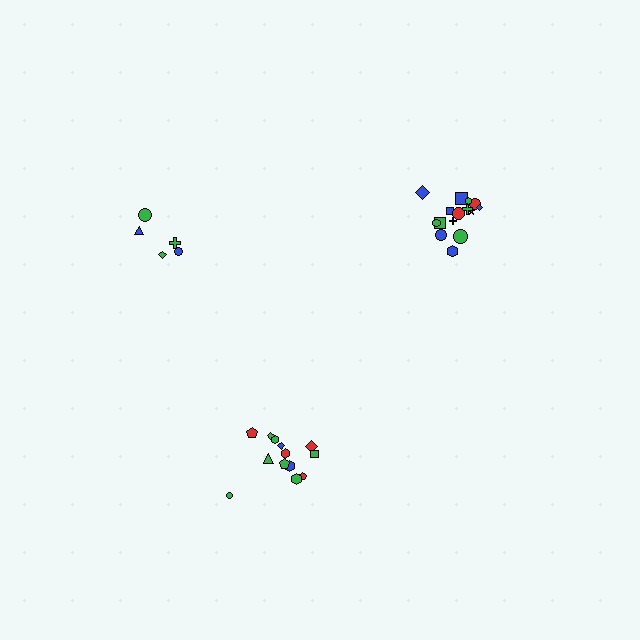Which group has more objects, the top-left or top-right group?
The top-right group.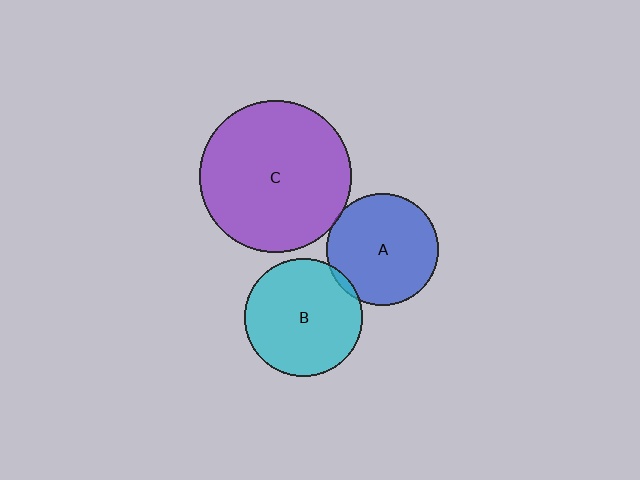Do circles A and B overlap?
Yes.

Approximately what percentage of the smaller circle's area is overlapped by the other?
Approximately 5%.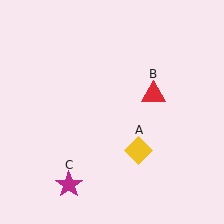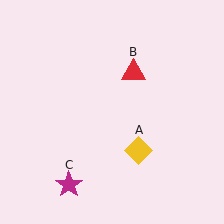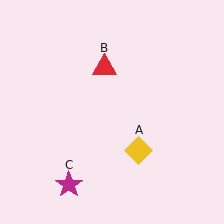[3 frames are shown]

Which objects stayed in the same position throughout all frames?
Yellow diamond (object A) and magenta star (object C) remained stationary.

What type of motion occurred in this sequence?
The red triangle (object B) rotated counterclockwise around the center of the scene.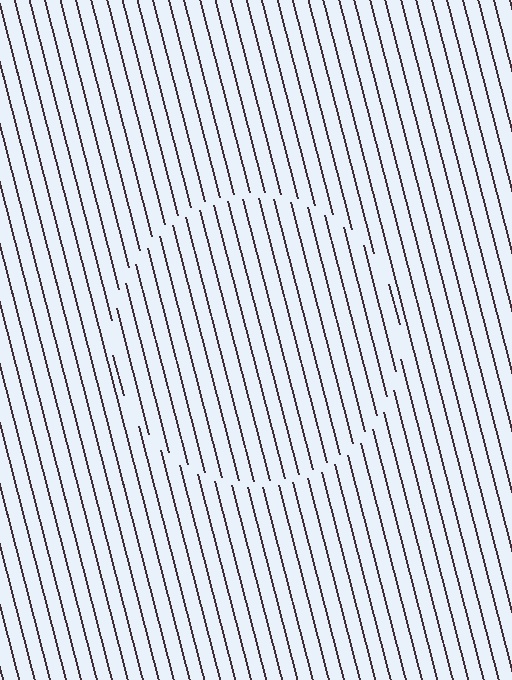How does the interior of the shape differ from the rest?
The interior of the shape contains the same grating, shifted by half a period — the contour is defined by the phase discontinuity where line-ends from the inner and outer gratings abut.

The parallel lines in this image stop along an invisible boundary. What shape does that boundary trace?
An illusory circle. The interior of the shape contains the same grating, shifted by half a period — the contour is defined by the phase discontinuity where line-ends from the inner and outer gratings abut.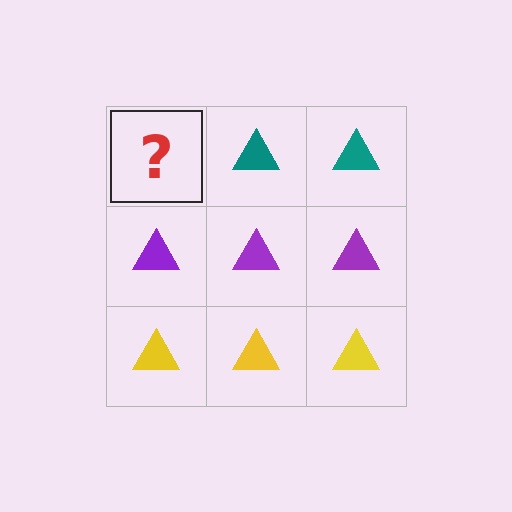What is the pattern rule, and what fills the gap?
The rule is that each row has a consistent color. The gap should be filled with a teal triangle.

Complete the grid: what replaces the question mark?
The question mark should be replaced with a teal triangle.